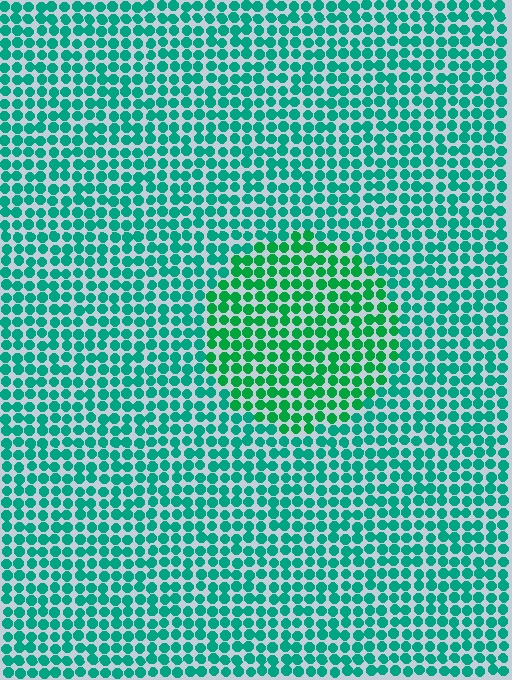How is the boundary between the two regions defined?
The boundary is defined purely by a slight shift in hue (about 26 degrees). Spacing, size, and orientation are identical on both sides.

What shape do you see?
I see a circle.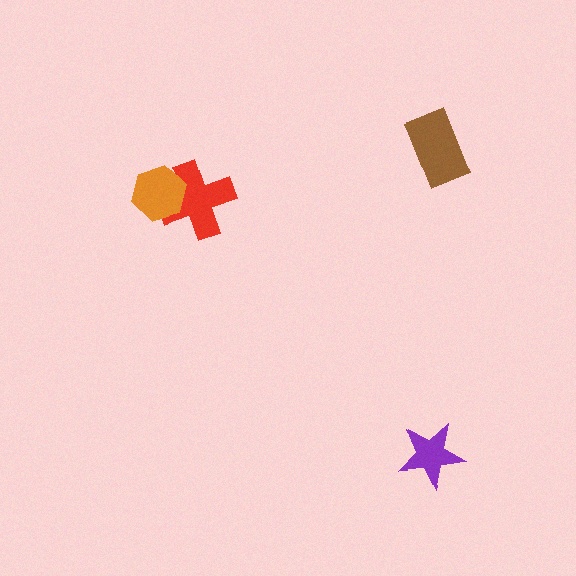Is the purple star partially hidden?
No, no other shape covers it.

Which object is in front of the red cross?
The orange hexagon is in front of the red cross.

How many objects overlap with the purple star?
0 objects overlap with the purple star.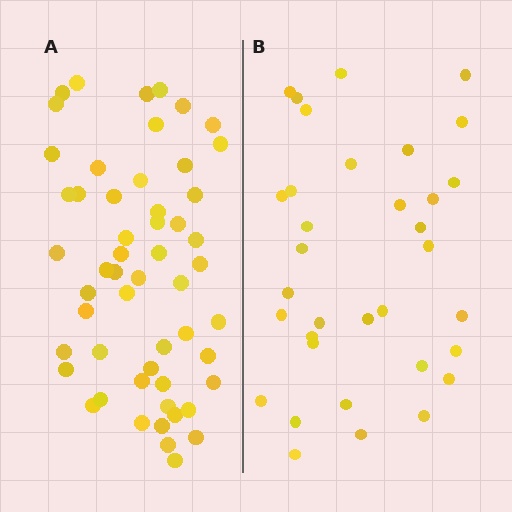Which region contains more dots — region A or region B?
Region A (the left region) has more dots.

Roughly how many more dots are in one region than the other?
Region A has approximately 20 more dots than region B.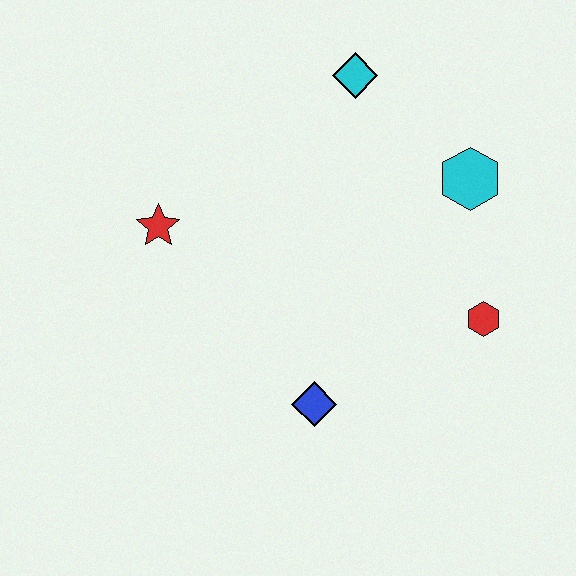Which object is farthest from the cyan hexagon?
The red star is farthest from the cyan hexagon.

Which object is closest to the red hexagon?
The cyan hexagon is closest to the red hexagon.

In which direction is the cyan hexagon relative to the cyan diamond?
The cyan hexagon is to the right of the cyan diamond.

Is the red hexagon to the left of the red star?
No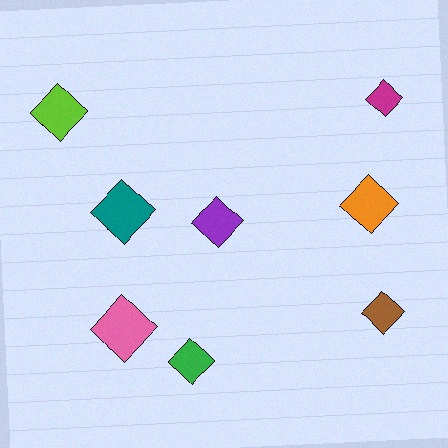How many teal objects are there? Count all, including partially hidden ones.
There is 1 teal object.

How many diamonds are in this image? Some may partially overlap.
There are 8 diamonds.